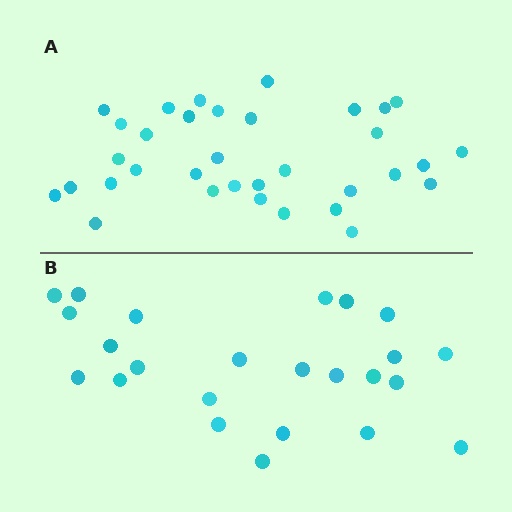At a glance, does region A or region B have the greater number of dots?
Region A (the top region) has more dots.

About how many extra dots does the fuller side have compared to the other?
Region A has roughly 10 or so more dots than region B.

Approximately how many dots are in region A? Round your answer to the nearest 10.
About 30 dots. (The exact count is 34, which rounds to 30.)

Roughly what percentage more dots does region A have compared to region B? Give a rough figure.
About 40% more.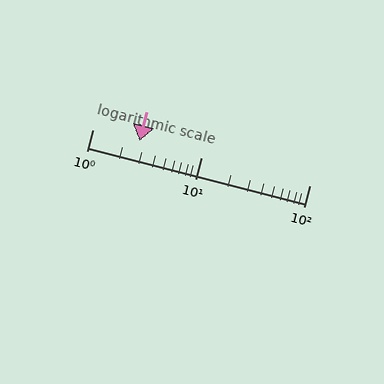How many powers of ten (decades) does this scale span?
The scale spans 2 decades, from 1 to 100.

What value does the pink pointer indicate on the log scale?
The pointer indicates approximately 2.7.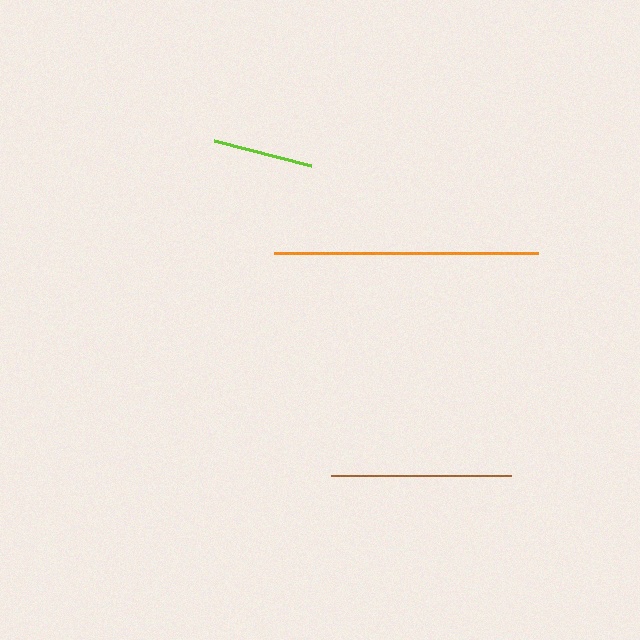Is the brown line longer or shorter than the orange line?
The orange line is longer than the brown line.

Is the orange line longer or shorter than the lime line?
The orange line is longer than the lime line.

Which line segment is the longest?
The orange line is the longest at approximately 264 pixels.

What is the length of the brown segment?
The brown segment is approximately 181 pixels long.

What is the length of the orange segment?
The orange segment is approximately 264 pixels long.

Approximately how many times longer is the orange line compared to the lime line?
The orange line is approximately 2.6 times the length of the lime line.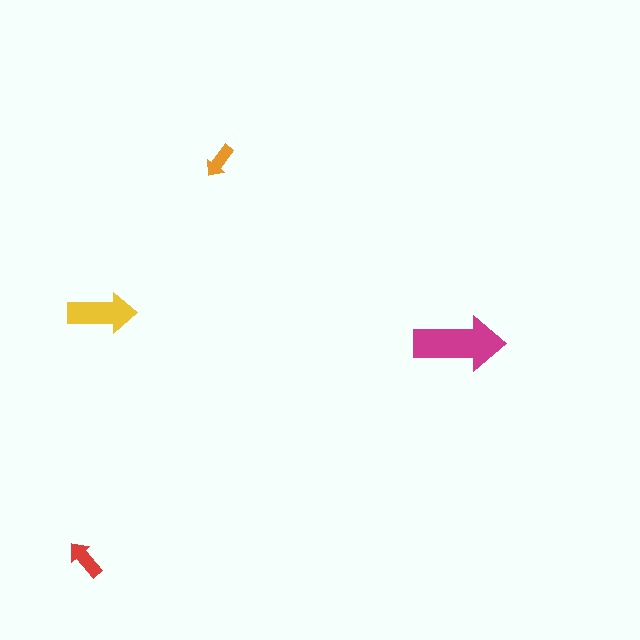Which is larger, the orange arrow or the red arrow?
The red one.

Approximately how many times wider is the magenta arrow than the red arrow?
About 2.5 times wider.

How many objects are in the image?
There are 4 objects in the image.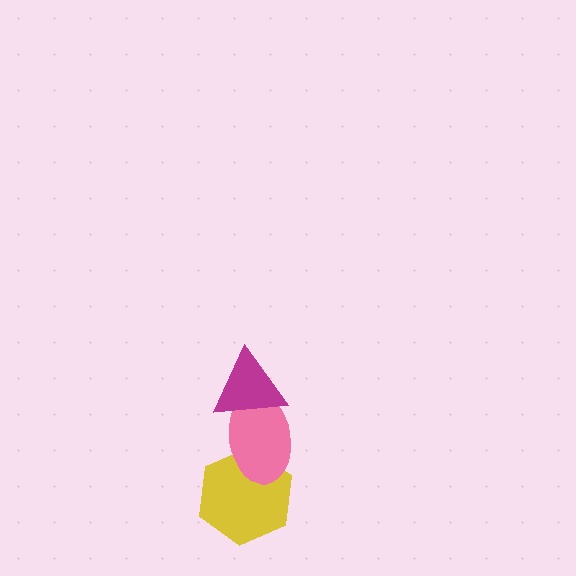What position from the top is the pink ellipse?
The pink ellipse is 2nd from the top.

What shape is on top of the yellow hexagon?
The pink ellipse is on top of the yellow hexagon.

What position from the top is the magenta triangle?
The magenta triangle is 1st from the top.